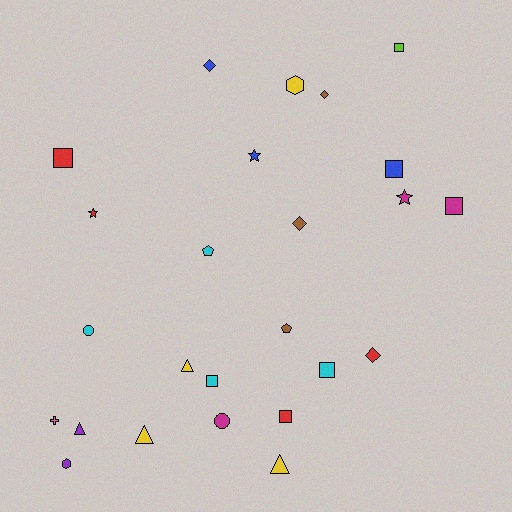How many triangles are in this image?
There are 4 triangles.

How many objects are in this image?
There are 25 objects.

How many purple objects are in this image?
There are 2 purple objects.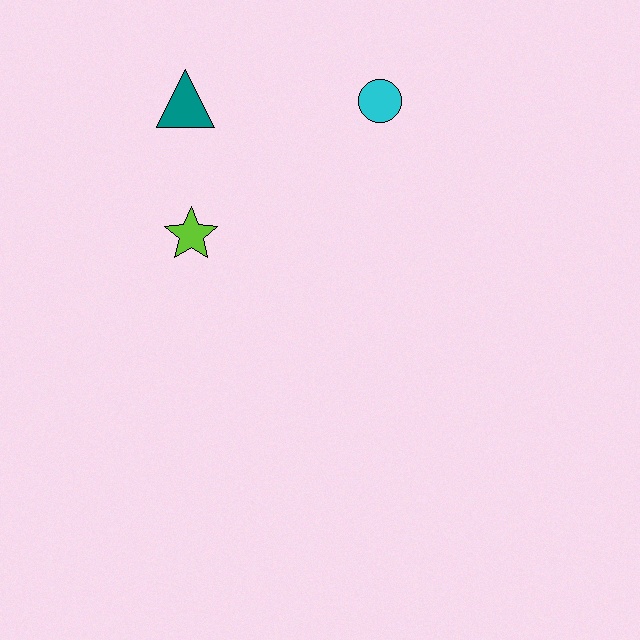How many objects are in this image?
There are 3 objects.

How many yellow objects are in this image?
There are no yellow objects.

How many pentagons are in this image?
There are no pentagons.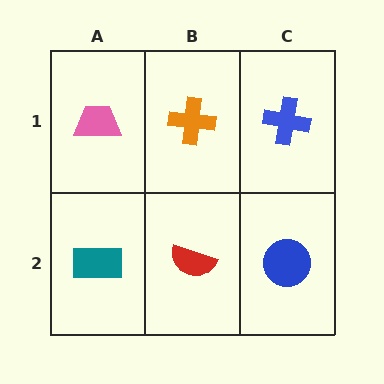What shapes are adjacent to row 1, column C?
A blue circle (row 2, column C), an orange cross (row 1, column B).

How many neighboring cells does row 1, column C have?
2.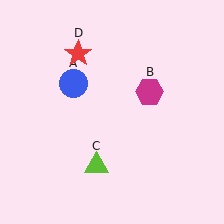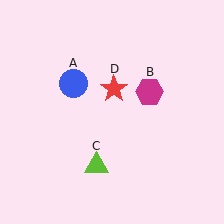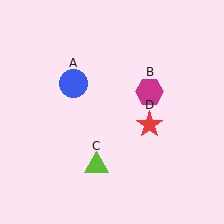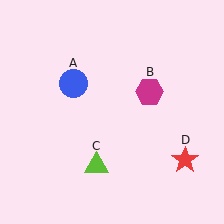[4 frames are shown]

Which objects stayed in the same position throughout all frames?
Blue circle (object A) and magenta hexagon (object B) and lime triangle (object C) remained stationary.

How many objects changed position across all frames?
1 object changed position: red star (object D).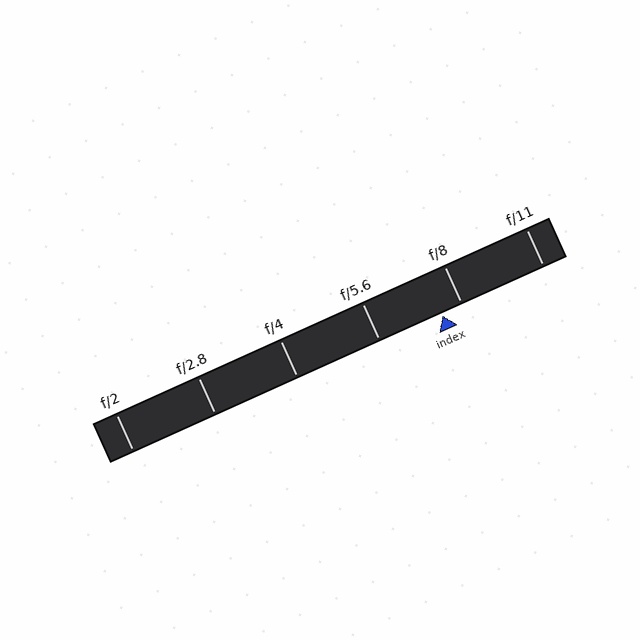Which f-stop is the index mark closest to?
The index mark is closest to f/8.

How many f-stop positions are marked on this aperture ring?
There are 6 f-stop positions marked.